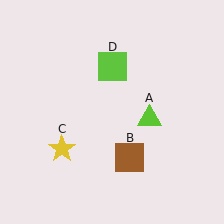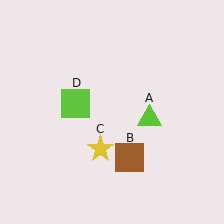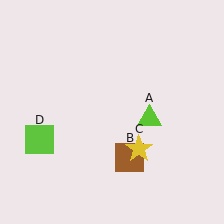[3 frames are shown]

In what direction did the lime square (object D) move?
The lime square (object D) moved down and to the left.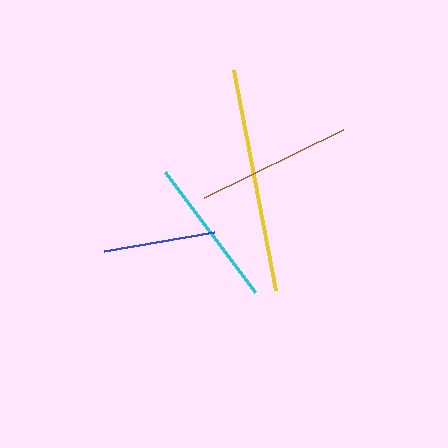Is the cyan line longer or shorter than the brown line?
The brown line is longer than the cyan line.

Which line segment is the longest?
The yellow line is the longest at approximately 224 pixels.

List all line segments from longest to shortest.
From longest to shortest: yellow, brown, cyan, blue.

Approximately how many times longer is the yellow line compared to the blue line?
The yellow line is approximately 2.0 times the length of the blue line.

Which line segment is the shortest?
The blue line is the shortest at approximately 112 pixels.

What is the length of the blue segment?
The blue segment is approximately 112 pixels long.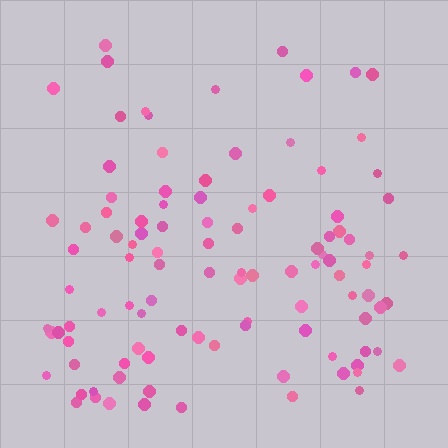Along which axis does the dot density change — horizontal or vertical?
Vertical.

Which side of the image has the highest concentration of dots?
The bottom.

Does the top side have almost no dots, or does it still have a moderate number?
Still a moderate number, just noticeably fewer than the bottom.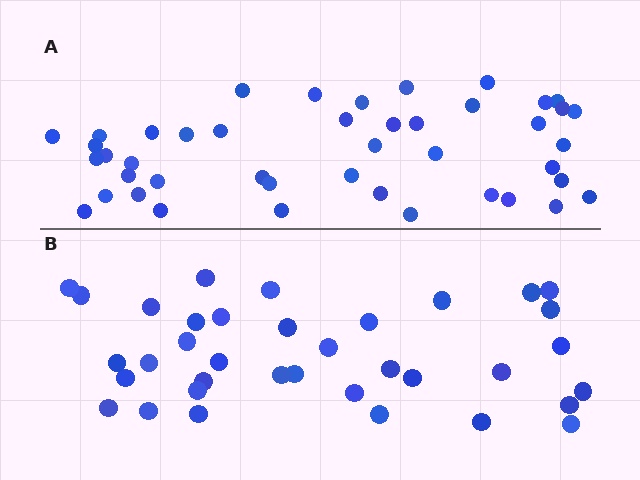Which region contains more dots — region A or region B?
Region A (the top region) has more dots.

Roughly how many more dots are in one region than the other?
Region A has roughly 8 or so more dots than region B.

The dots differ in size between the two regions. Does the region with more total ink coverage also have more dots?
No. Region B has more total ink coverage because its dots are larger, but region A actually contains more individual dots. Total area can be misleading — the number of items is what matters here.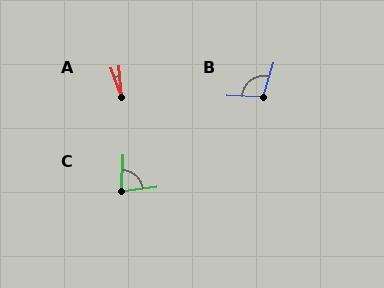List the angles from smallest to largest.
A (15°), C (80°), B (105°).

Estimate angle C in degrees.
Approximately 80 degrees.